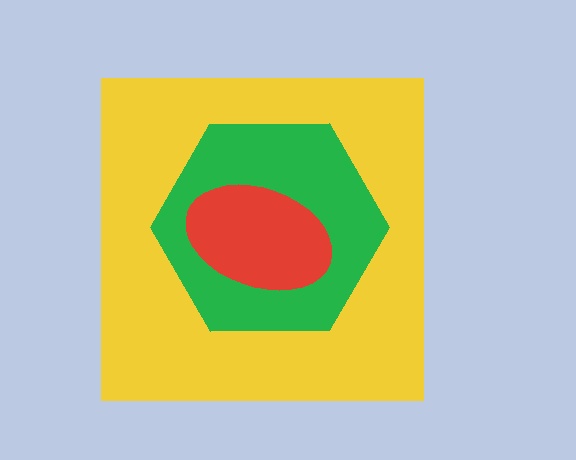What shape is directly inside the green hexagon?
The red ellipse.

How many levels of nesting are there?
3.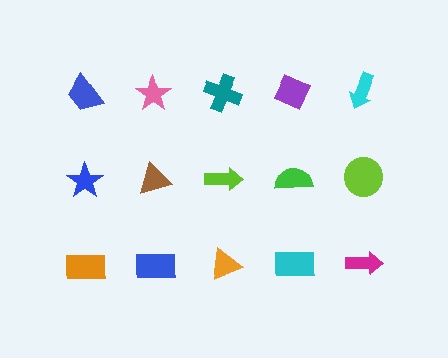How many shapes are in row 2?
5 shapes.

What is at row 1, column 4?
A purple diamond.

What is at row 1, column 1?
A blue trapezoid.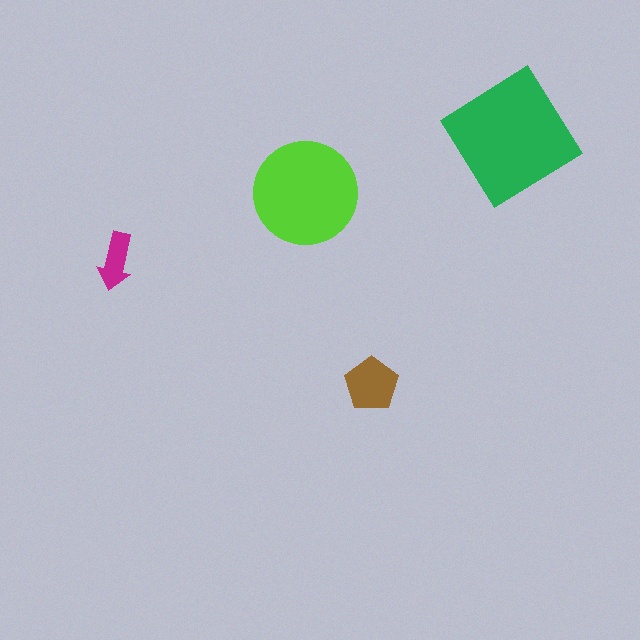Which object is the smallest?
The magenta arrow.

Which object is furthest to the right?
The green diamond is rightmost.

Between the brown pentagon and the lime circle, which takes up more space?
The lime circle.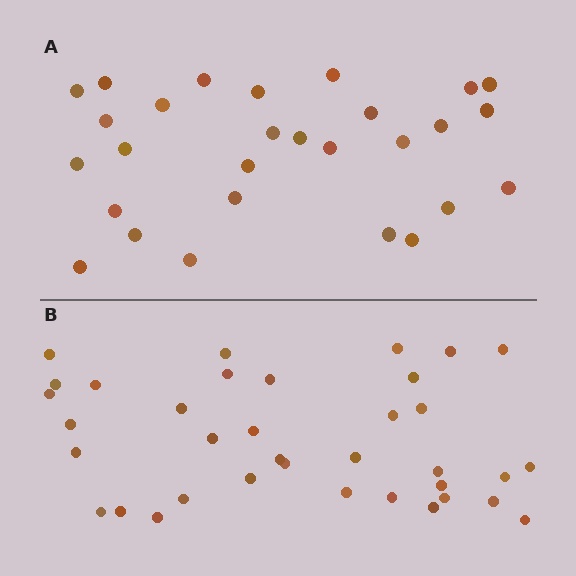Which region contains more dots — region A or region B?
Region B (the bottom region) has more dots.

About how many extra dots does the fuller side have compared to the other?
Region B has roughly 8 or so more dots than region A.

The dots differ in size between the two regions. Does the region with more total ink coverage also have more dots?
No. Region A has more total ink coverage because its dots are larger, but region B actually contains more individual dots. Total area can be misleading — the number of items is what matters here.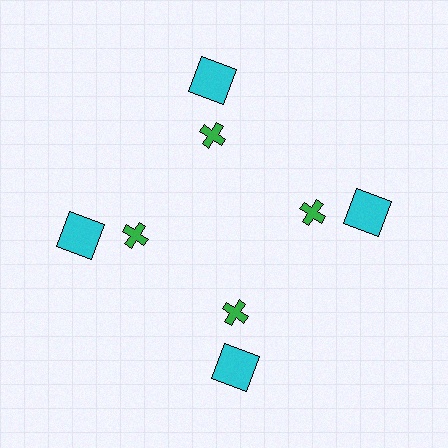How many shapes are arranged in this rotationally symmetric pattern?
There are 8 shapes, arranged in 4 groups of 2.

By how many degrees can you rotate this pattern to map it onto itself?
The pattern maps onto itself every 90 degrees of rotation.